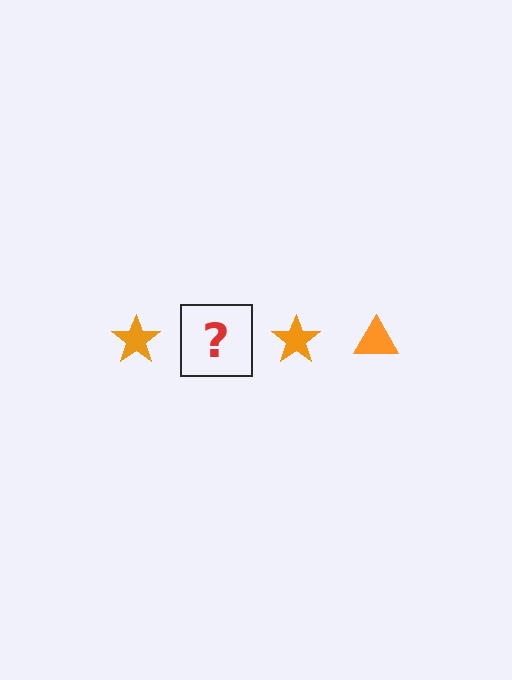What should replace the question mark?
The question mark should be replaced with an orange triangle.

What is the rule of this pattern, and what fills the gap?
The rule is that the pattern cycles through star, triangle shapes in orange. The gap should be filled with an orange triangle.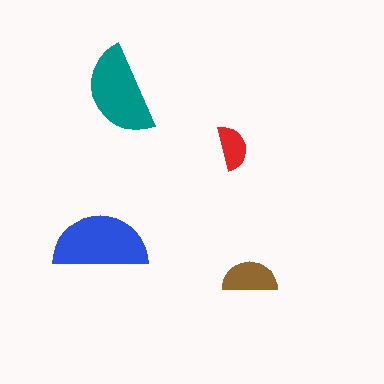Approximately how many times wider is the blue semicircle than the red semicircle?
About 2 times wider.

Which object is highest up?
The teal semicircle is topmost.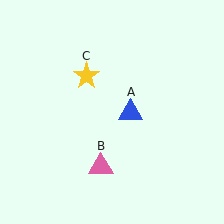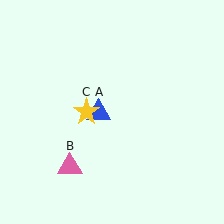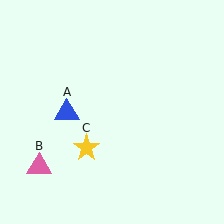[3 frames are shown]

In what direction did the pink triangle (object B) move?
The pink triangle (object B) moved left.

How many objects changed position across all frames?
3 objects changed position: blue triangle (object A), pink triangle (object B), yellow star (object C).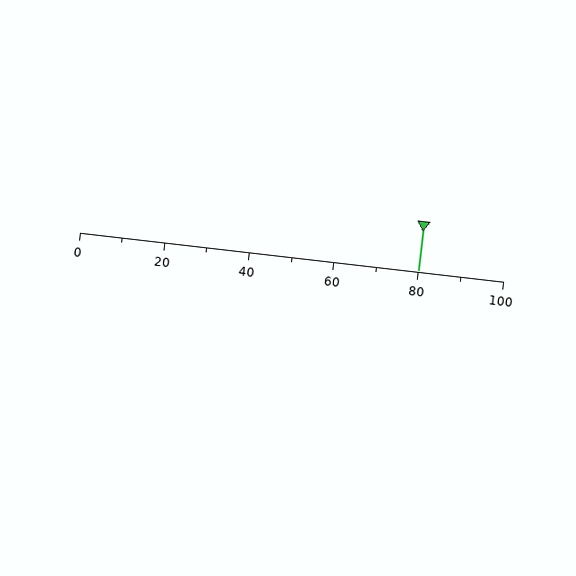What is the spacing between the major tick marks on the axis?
The major ticks are spaced 20 apart.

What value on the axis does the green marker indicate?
The marker indicates approximately 80.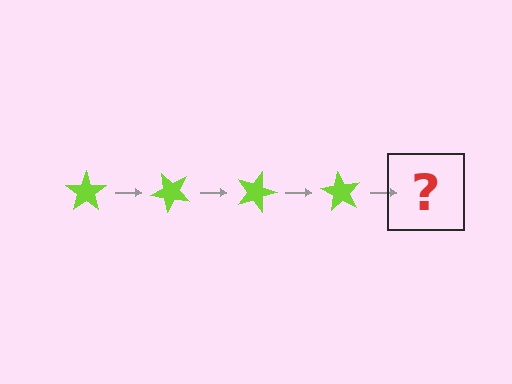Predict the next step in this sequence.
The next step is a lime star rotated 180 degrees.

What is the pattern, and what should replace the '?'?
The pattern is that the star rotates 45 degrees each step. The '?' should be a lime star rotated 180 degrees.